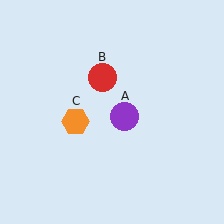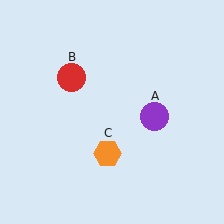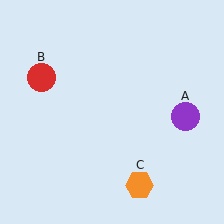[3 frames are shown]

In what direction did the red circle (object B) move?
The red circle (object B) moved left.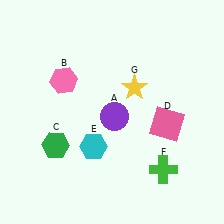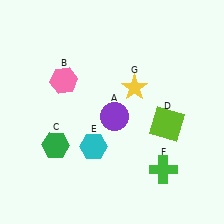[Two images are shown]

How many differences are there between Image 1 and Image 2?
There is 1 difference between the two images.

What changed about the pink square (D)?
In Image 1, D is pink. In Image 2, it changed to lime.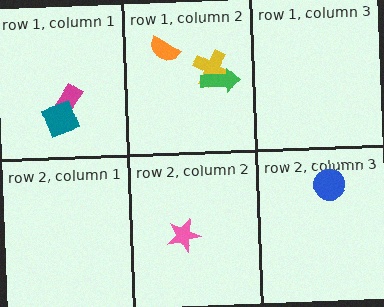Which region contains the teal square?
The row 1, column 1 region.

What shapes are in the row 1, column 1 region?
The magenta rectangle, the teal square.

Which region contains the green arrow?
The row 1, column 2 region.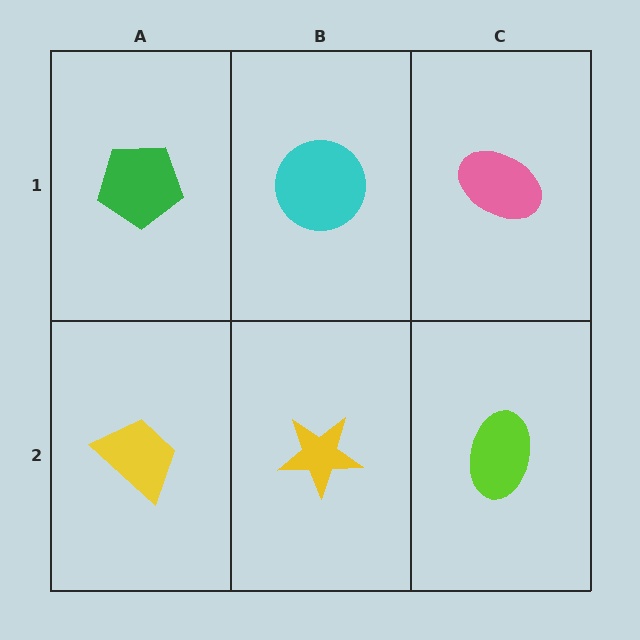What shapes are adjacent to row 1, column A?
A yellow trapezoid (row 2, column A), a cyan circle (row 1, column B).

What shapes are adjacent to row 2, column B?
A cyan circle (row 1, column B), a yellow trapezoid (row 2, column A), a lime ellipse (row 2, column C).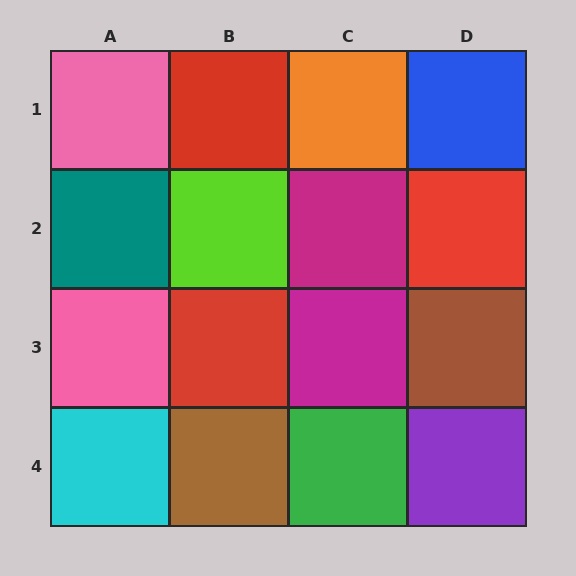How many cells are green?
1 cell is green.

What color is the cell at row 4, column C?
Green.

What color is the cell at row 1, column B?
Red.